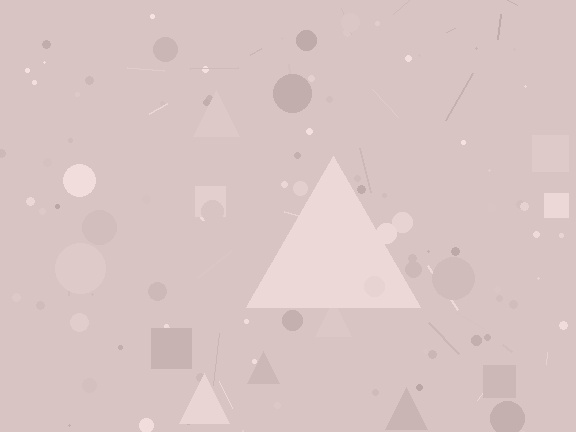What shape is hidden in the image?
A triangle is hidden in the image.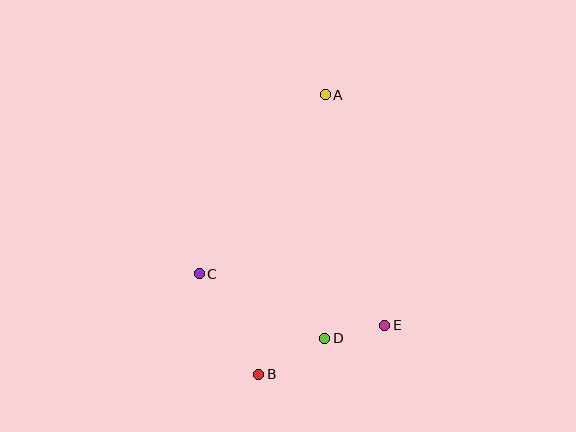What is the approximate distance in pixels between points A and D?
The distance between A and D is approximately 243 pixels.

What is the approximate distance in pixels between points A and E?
The distance between A and E is approximately 238 pixels.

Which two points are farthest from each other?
Points A and B are farthest from each other.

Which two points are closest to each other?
Points D and E are closest to each other.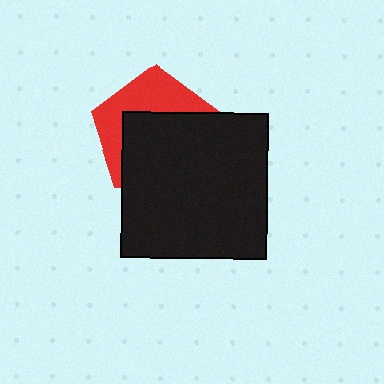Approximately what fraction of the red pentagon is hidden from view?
Roughly 60% of the red pentagon is hidden behind the black square.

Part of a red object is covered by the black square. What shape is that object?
It is a pentagon.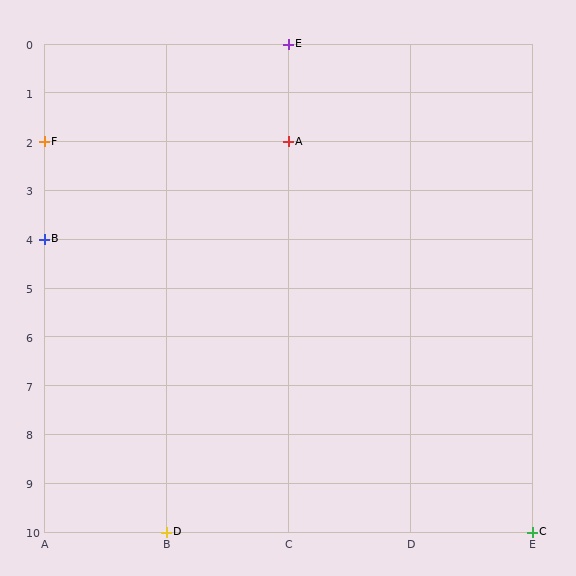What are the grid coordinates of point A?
Point A is at grid coordinates (C, 2).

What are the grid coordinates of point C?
Point C is at grid coordinates (E, 10).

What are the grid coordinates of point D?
Point D is at grid coordinates (B, 10).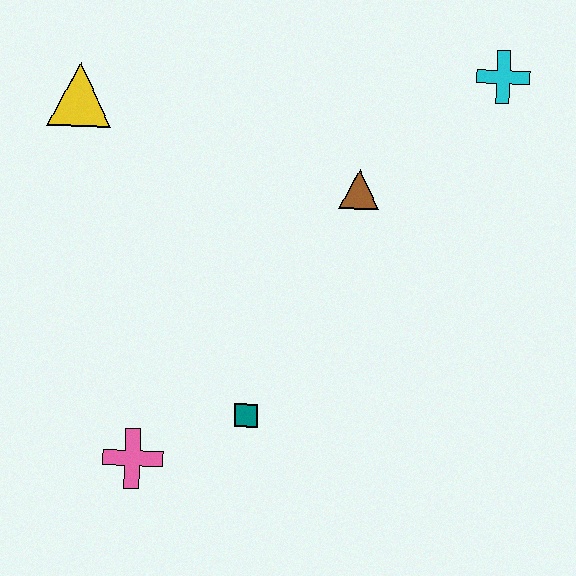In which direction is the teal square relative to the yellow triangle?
The teal square is below the yellow triangle.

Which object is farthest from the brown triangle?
The pink cross is farthest from the brown triangle.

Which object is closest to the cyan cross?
The brown triangle is closest to the cyan cross.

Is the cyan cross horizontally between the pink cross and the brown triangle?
No